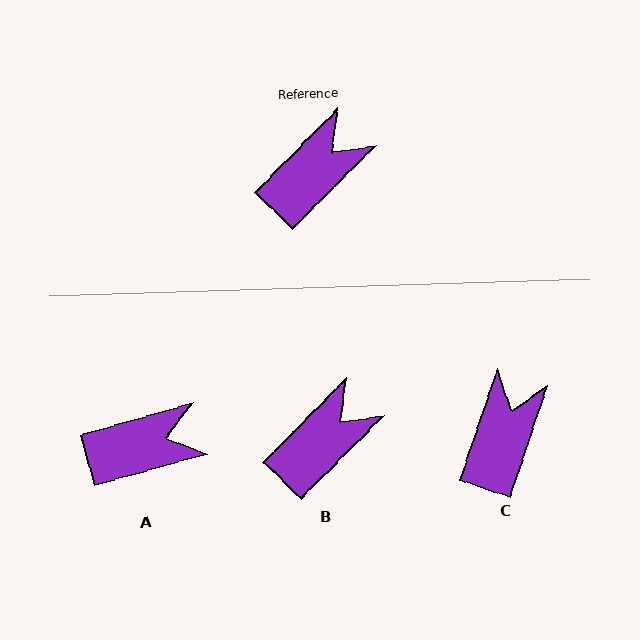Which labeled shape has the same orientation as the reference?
B.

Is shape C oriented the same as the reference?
No, it is off by about 26 degrees.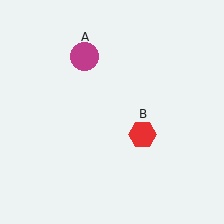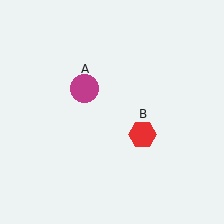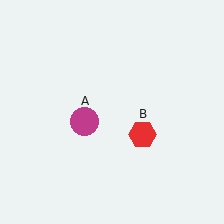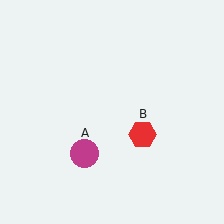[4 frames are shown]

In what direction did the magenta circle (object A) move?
The magenta circle (object A) moved down.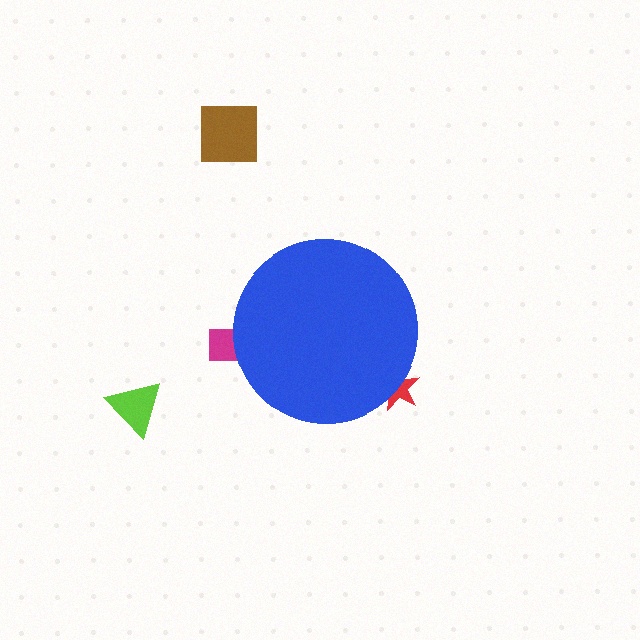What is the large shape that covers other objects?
A blue circle.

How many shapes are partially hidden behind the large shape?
2 shapes are partially hidden.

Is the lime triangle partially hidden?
No, the lime triangle is fully visible.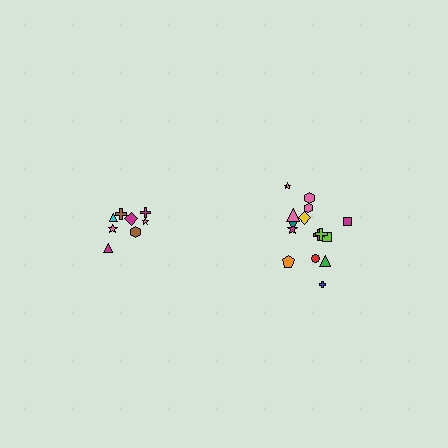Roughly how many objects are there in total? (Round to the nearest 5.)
Roughly 25 objects in total.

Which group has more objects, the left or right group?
The right group.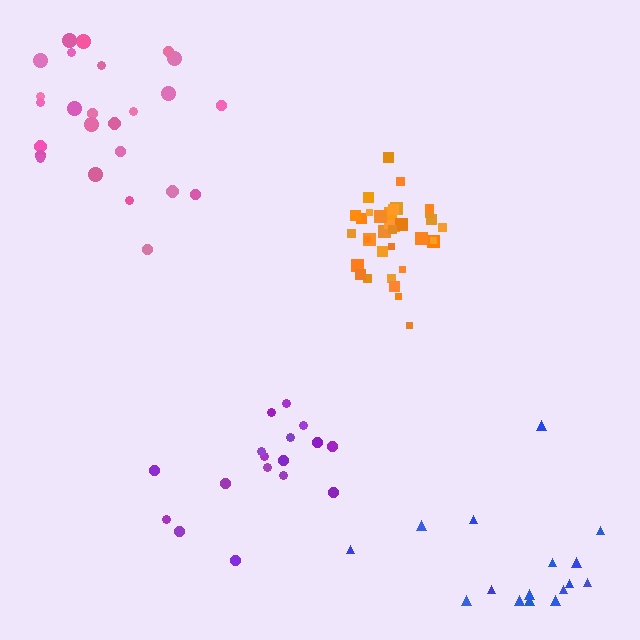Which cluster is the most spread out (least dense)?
Blue.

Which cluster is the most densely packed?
Orange.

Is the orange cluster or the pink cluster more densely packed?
Orange.